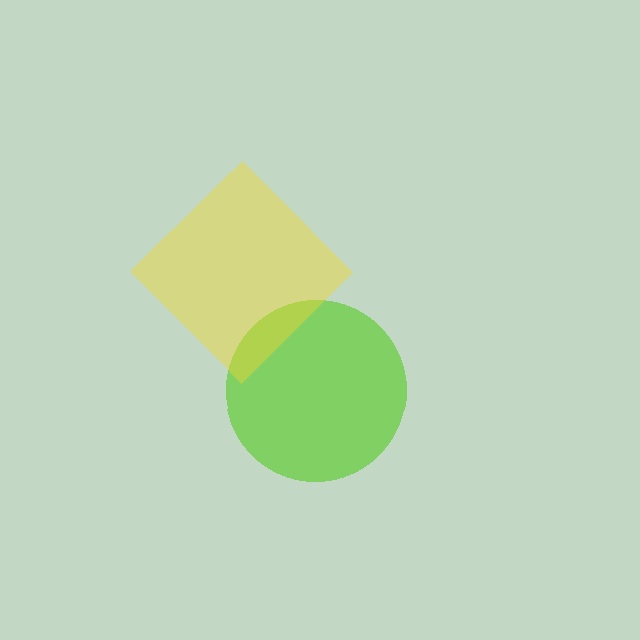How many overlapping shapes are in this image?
There are 2 overlapping shapes in the image.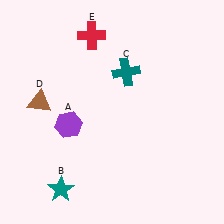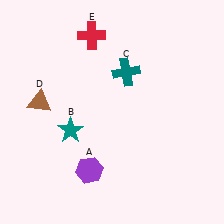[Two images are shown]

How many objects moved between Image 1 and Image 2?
2 objects moved between the two images.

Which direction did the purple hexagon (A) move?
The purple hexagon (A) moved down.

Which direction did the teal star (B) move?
The teal star (B) moved up.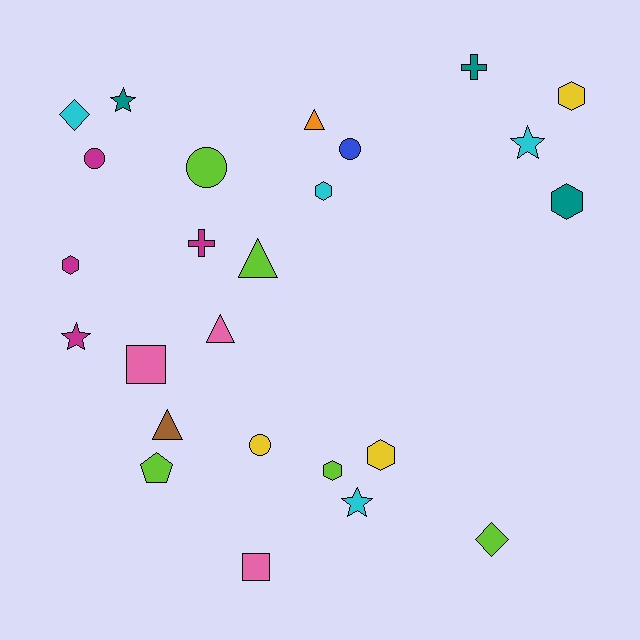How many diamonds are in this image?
There are 2 diamonds.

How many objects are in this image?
There are 25 objects.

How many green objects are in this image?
There are no green objects.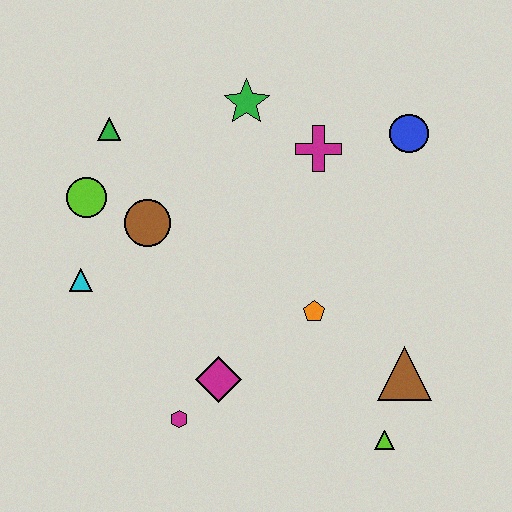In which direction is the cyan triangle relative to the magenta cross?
The cyan triangle is to the left of the magenta cross.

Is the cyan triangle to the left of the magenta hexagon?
Yes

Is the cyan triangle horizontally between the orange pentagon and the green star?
No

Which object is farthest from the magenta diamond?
The blue circle is farthest from the magenta diamond.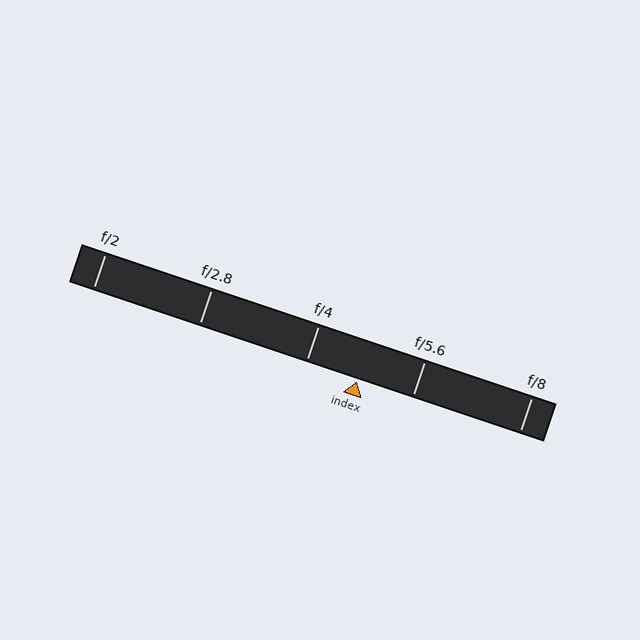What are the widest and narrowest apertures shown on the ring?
The widest aperture shown is f/2 and the narrowest is f/8.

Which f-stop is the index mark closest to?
The index mark is closest to f/4.